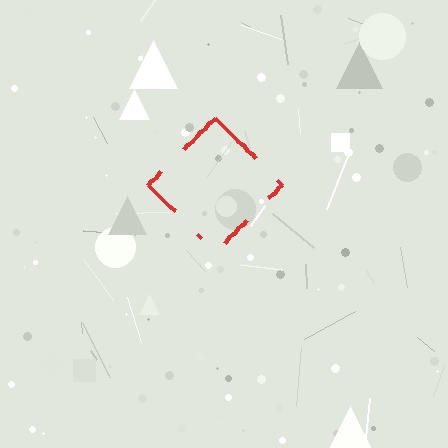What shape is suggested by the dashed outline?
The dashed outline suggests a diamond.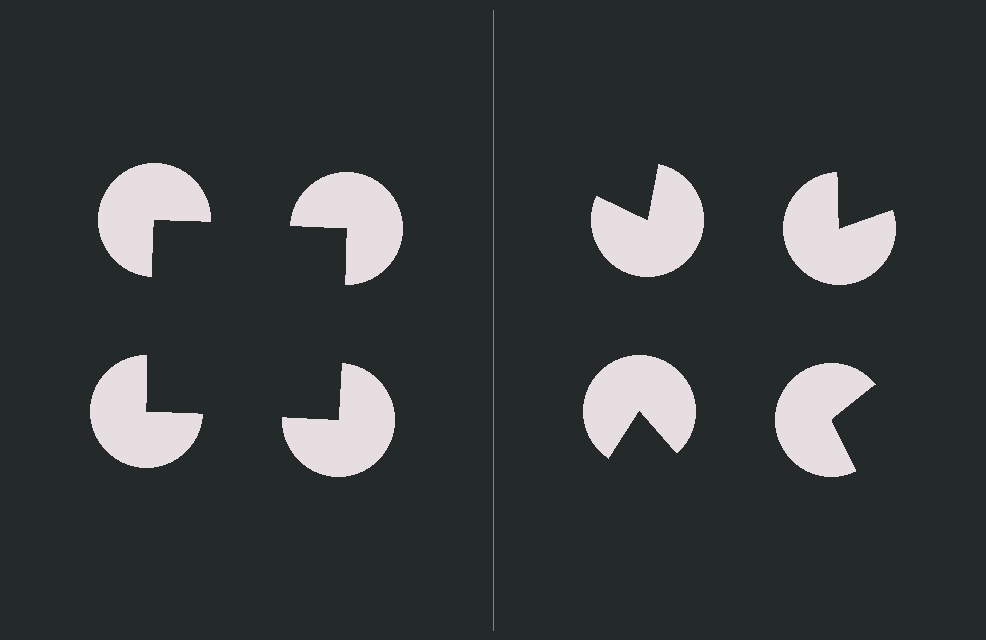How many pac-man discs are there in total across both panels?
8 — 4 on each side.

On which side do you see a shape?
An illusory square appears on the left side. On the right side the wedge cuts are rotated, so no coherent shape forms.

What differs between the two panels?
The pac-man discs are positioned identically on both sides; only the wedge orientations differ. On the left they align to a square; on the right they are misaligned.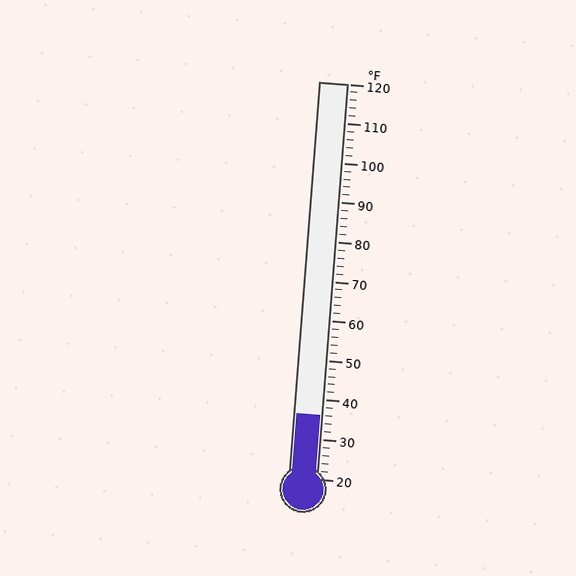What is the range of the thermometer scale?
The thermometer scale ranges from 20°F to 120°F.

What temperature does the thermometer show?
The thermometer shows approximately 36°F.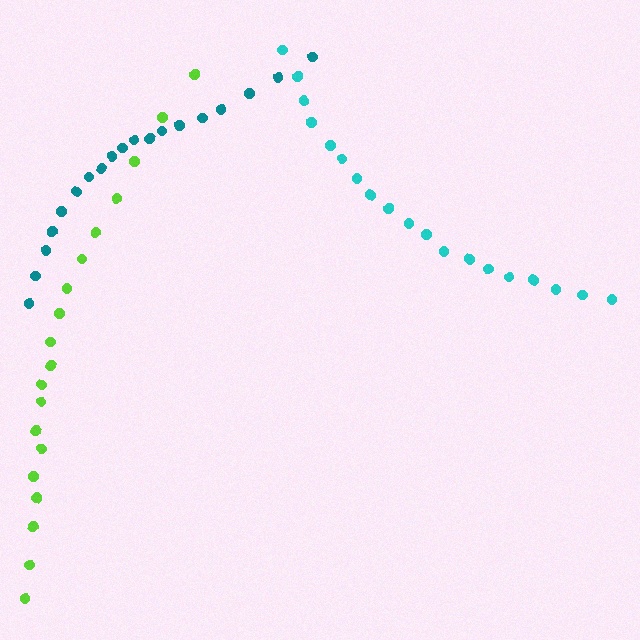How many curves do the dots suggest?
There are 3 distinct paths.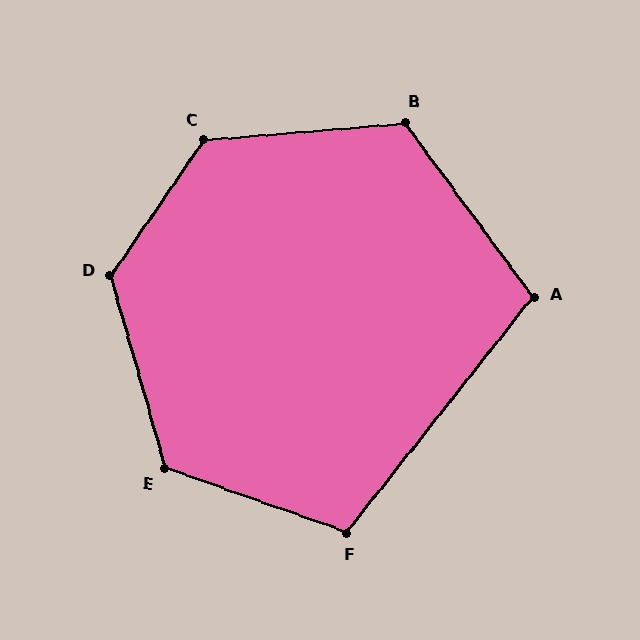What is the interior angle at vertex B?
Approximately 122 degrees (obtuse).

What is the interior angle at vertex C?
Approximately 129 degrees (obtuse).